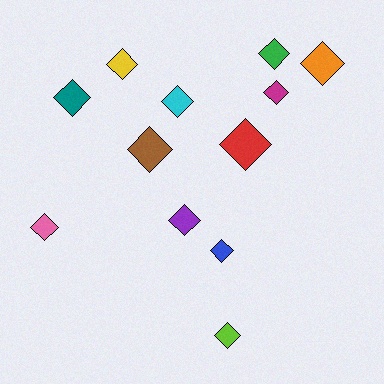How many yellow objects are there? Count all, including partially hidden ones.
There is 1 yellow object.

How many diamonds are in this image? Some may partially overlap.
There are 12 diamonds.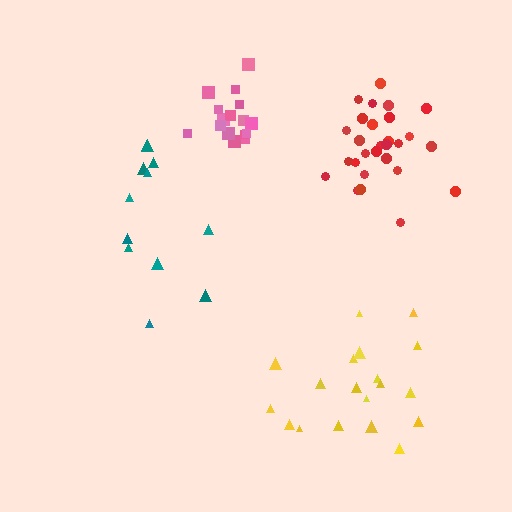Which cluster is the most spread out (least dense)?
Teal.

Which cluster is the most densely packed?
Pink.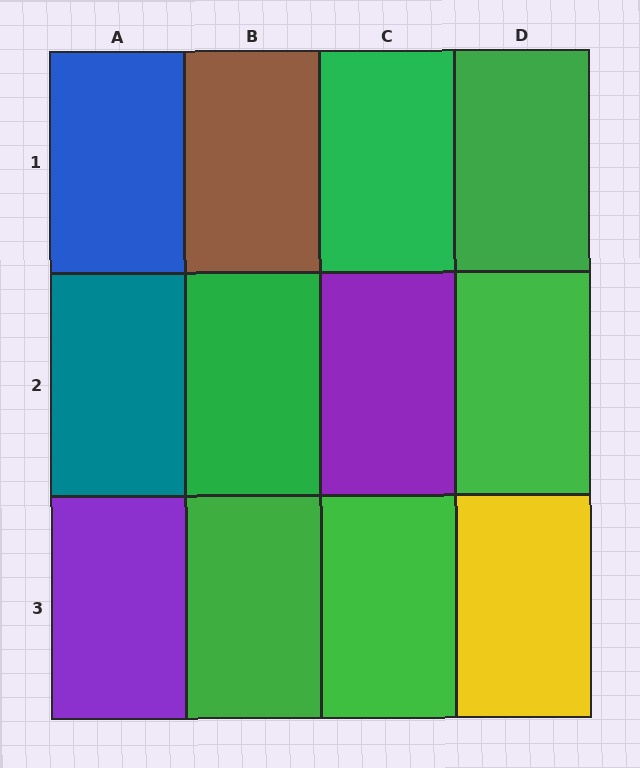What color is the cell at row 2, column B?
Green.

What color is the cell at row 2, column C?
Purple.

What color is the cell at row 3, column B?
Green.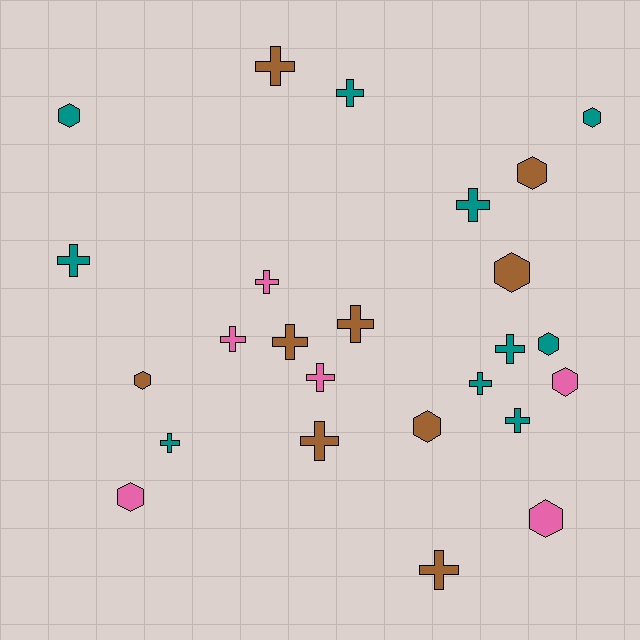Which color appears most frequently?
Teal, with 10 objects.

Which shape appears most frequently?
Cross, with 15 objects.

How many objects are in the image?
There are 25 objects.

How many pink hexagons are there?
There are 3 pink hexagons.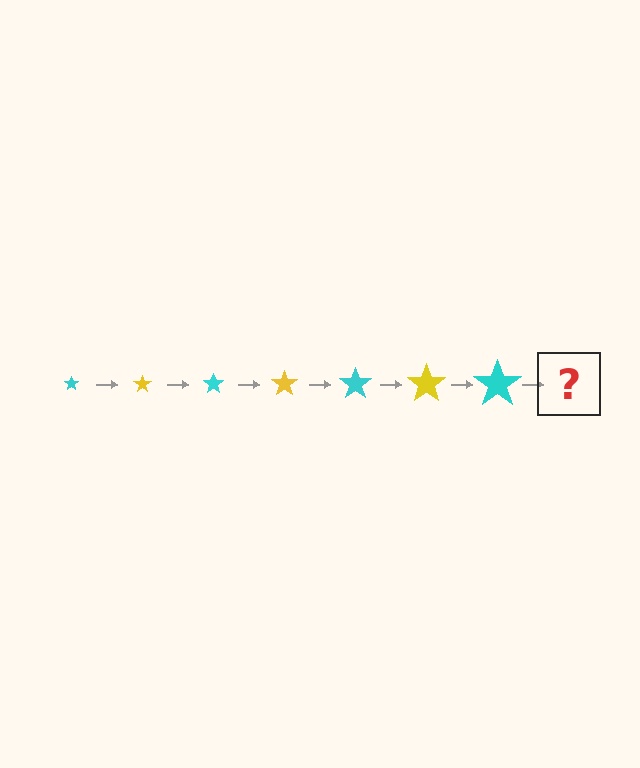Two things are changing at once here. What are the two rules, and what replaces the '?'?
The two rules are that the star grows larger each step and the color cycles through cyan and yellow. The '?' should be a yellow star, larger than the previous one.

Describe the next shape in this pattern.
It should be a yellow star, larger than the previous one.